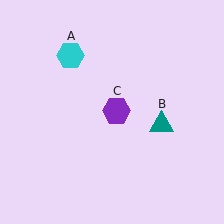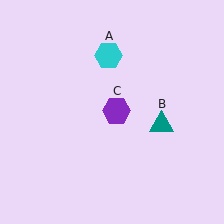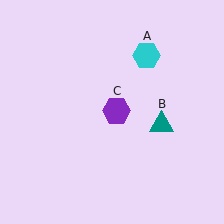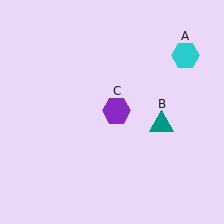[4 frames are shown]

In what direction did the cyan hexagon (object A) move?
The cyan hexagon (object A) moved right.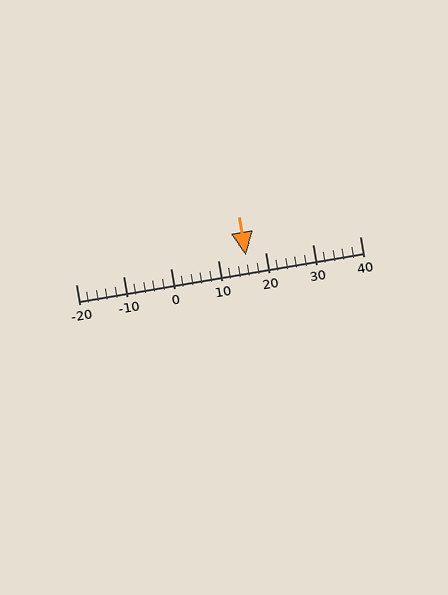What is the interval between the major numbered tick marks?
The major tick marks are spaced 10 units apart.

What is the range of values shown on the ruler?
The ruler shows values from -20 to 40.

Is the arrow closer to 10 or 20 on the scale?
The arrow is closer to 20.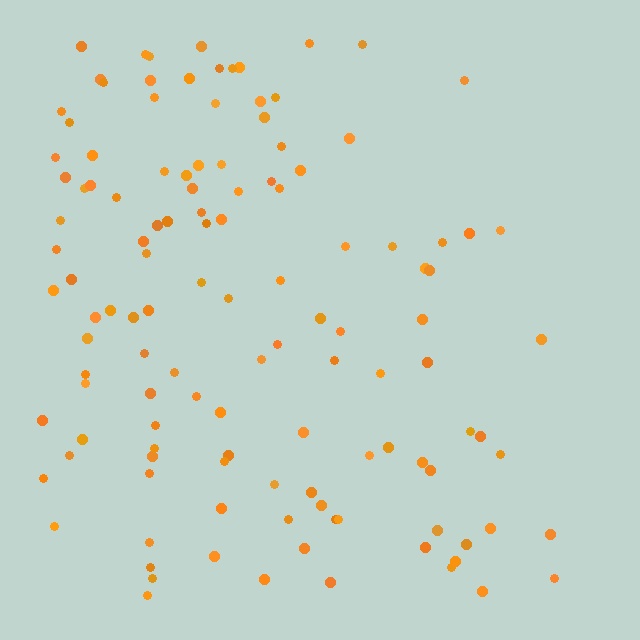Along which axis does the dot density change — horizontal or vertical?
Horizontal.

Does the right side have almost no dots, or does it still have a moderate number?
Still a moderate number, just noticeably fewer than the left.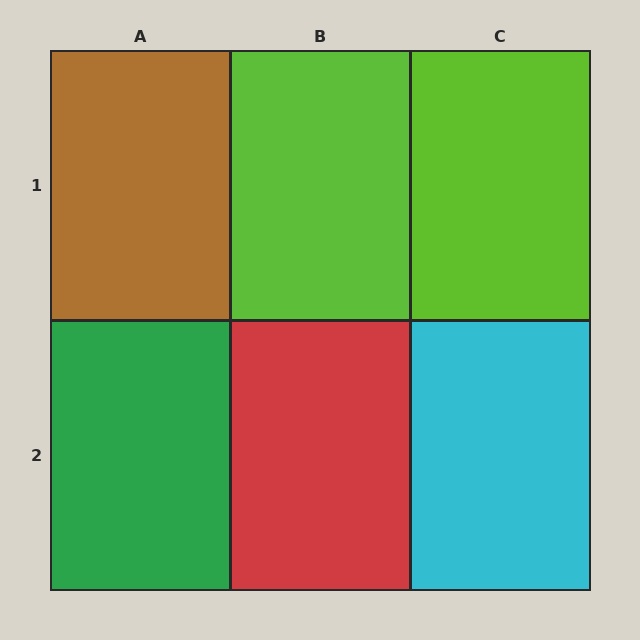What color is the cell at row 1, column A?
Brown.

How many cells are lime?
2 cells are lime.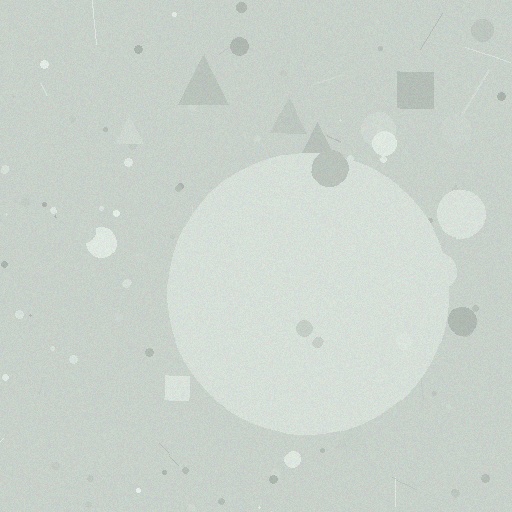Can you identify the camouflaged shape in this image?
The camouflaged shape is a circle.